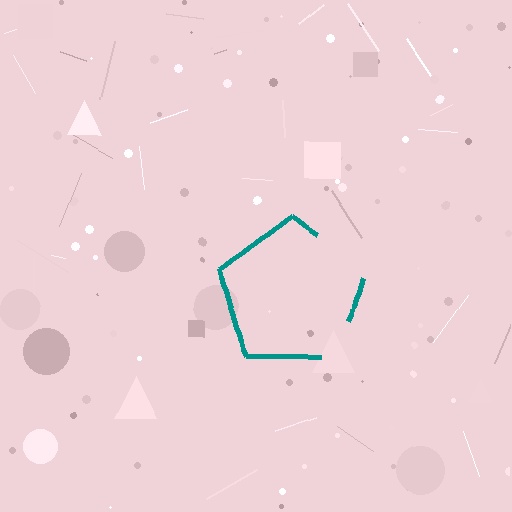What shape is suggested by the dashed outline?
The dashed outline suggests a pentagon.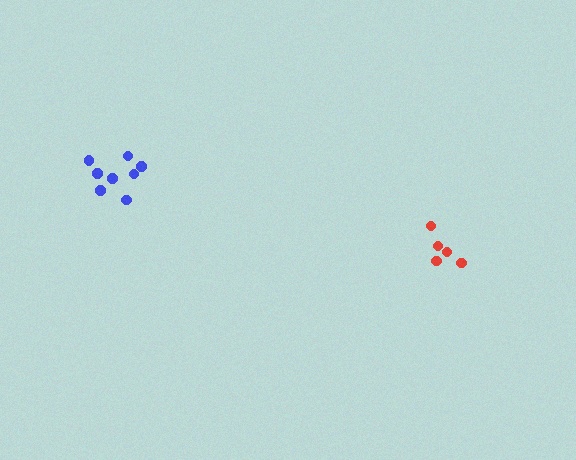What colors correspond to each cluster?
The clusters are colored: red, blue.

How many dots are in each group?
Group 1: 5 dots, Group 2: 8 dots (13 total).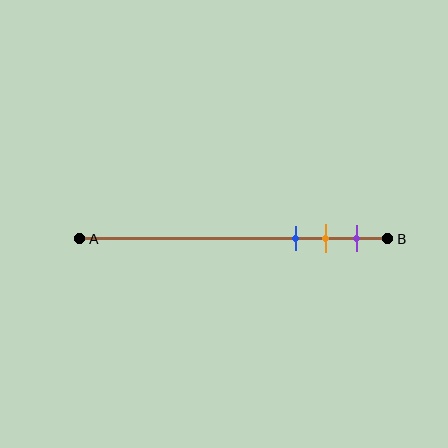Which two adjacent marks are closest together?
The orange and purple marks are the closest adjacent pair.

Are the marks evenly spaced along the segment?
Yes, the marks are approximately evenly spaced.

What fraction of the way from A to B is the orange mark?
The orange mark is approximately 80% (0.8) of the way from A to B.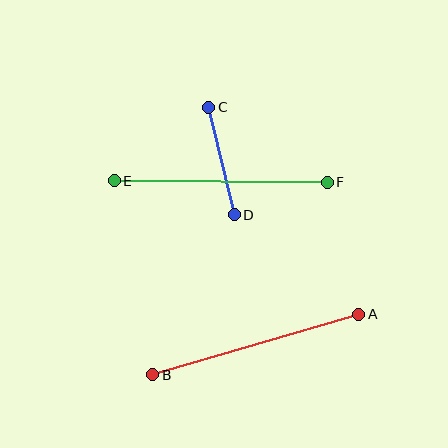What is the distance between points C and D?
The distance is approximately 110 pixels.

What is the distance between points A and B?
The distance is approximately 215 pixels.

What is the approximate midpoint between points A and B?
The midpoint is at approximately (256, 344) pixels.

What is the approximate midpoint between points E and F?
The midpoint is at approximately (221, 182) pixels.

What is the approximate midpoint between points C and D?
The midpoint is at approximately (221, 161) pixels.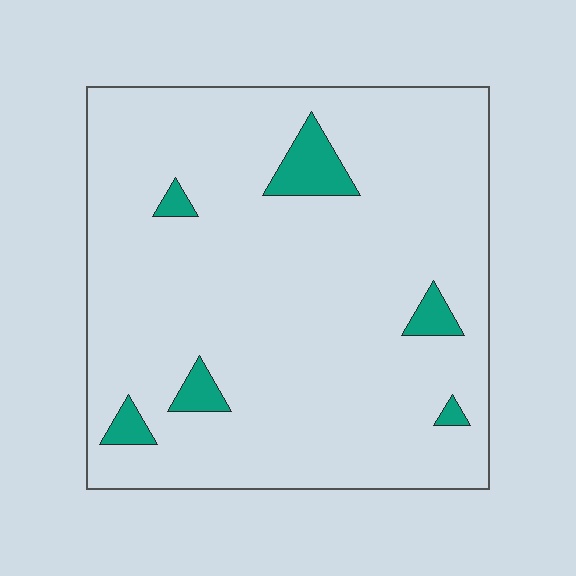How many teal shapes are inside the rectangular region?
6.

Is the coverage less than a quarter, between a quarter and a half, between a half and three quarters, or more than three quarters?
Less than a quarter.